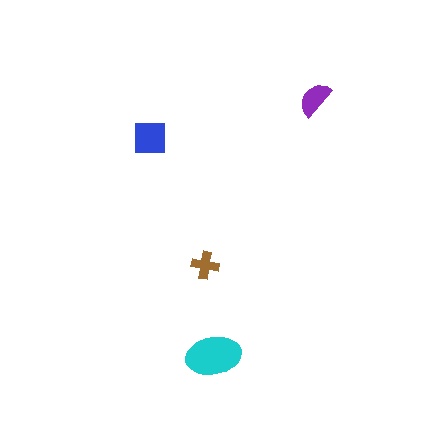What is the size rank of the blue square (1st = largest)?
2nd.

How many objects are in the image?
There are 4 objects in the image.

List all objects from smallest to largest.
The brown cross, the purple semicircle, the blue square, the cyan ellipse.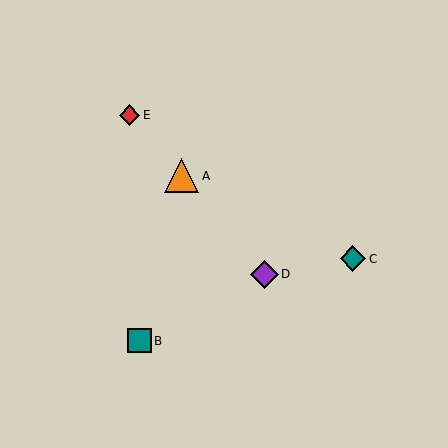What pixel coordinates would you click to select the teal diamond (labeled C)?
Click at (353, 259) to select the teal diamond C.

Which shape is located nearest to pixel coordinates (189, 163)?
The orange triangle (labeled A) at (182, 176) is nearest to that location.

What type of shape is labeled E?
Shape E is a red diamond.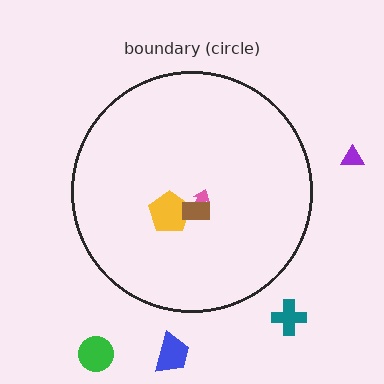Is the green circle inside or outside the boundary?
Outside.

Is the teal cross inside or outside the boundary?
Outside.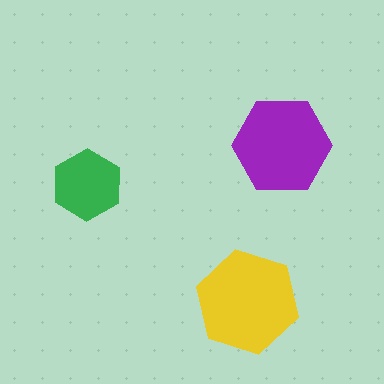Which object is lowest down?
The yellow hexagon is bottommost.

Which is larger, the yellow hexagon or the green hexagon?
The yellow one.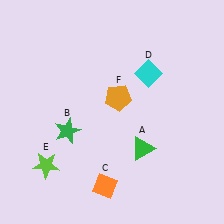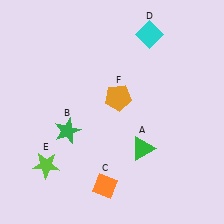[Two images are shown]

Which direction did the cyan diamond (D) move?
The cyan diamond (D) moved up.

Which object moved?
The cyan diamond (D) moved up.